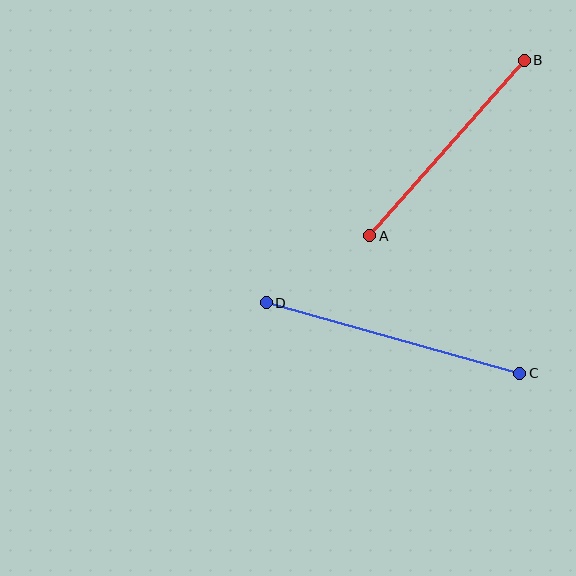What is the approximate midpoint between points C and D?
The midpoint is at approximately (393, 338) pixels.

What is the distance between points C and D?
The distance is approximately 263 pixels.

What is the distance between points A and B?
The distance is approximately 234 pixels.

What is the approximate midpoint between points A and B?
The midpoint is at approximately (447, 148) pixels.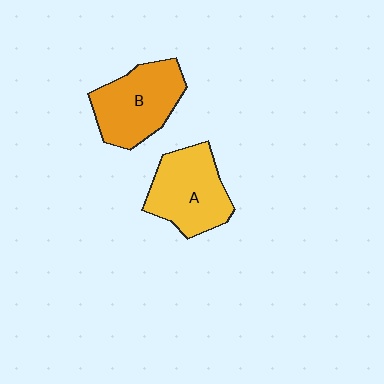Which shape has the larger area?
Shape B (orange).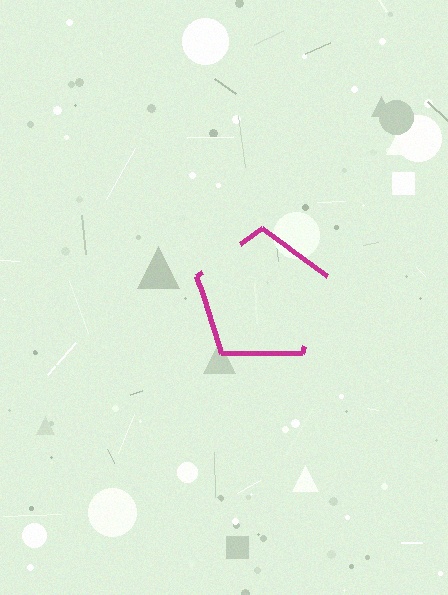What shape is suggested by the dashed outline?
The dashed outline suggests a pentagon.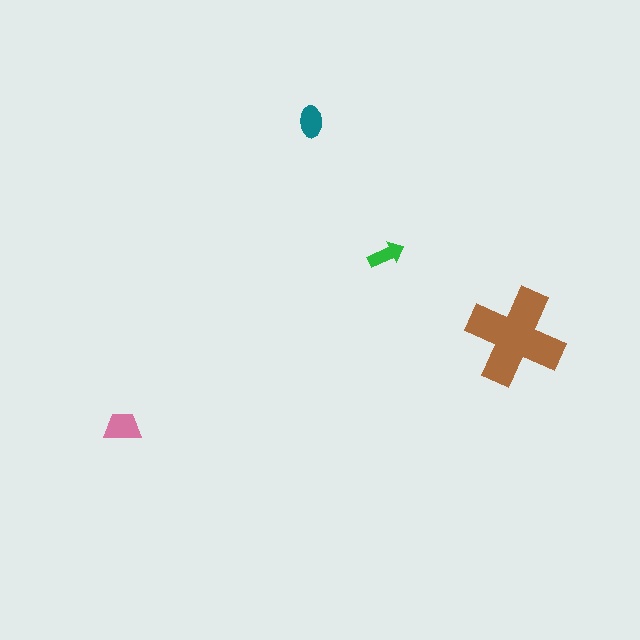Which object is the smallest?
The green arrow.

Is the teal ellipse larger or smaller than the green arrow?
Larger.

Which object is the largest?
The brown cross.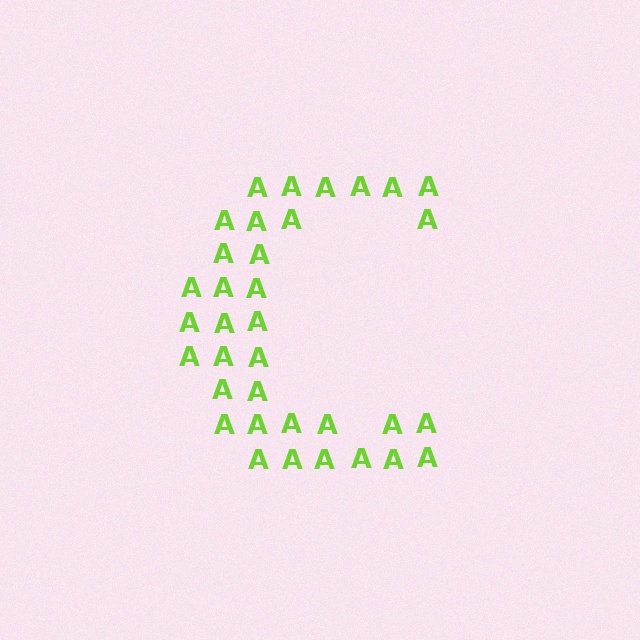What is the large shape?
The large shape is the letter C.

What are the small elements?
The small elements are letter A's.